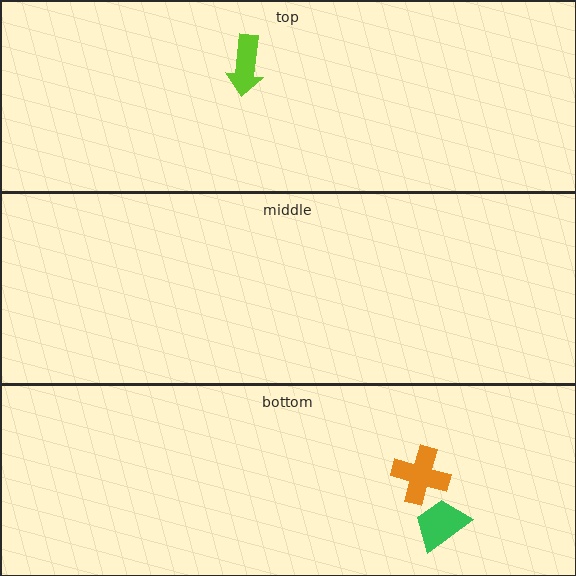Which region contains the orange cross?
The bottom region.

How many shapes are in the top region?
1.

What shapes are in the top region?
The lime arrow.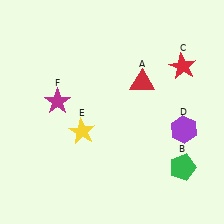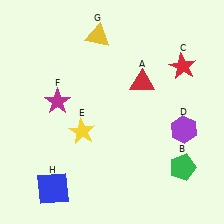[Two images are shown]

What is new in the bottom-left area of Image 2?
A blue square (H) was added in the bottom-left area of Image 2.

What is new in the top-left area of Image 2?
A yellow triangle (G) was added in the top-left area of Image 2.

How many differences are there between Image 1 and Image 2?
There are 2 differences between the two images.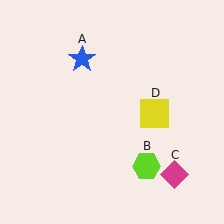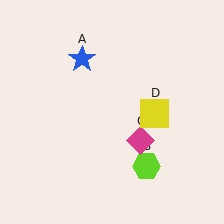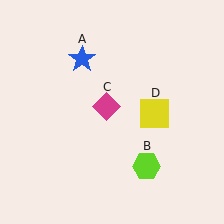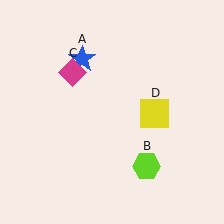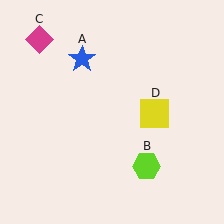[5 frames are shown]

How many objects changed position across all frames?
1 object changed position: magenta diamond (object C).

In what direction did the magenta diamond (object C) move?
The magenta diamond (object C) moved up and to the left.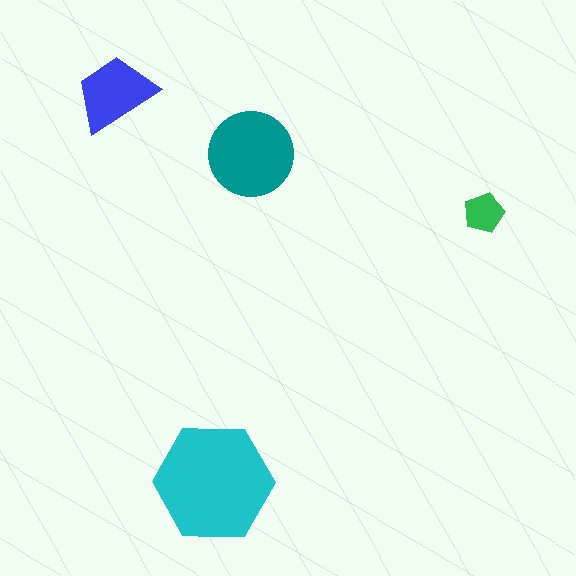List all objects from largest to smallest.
The cyan hexagon, the teal circle, the blue trapezoid, the green pentagon.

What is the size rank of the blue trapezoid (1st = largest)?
3rd.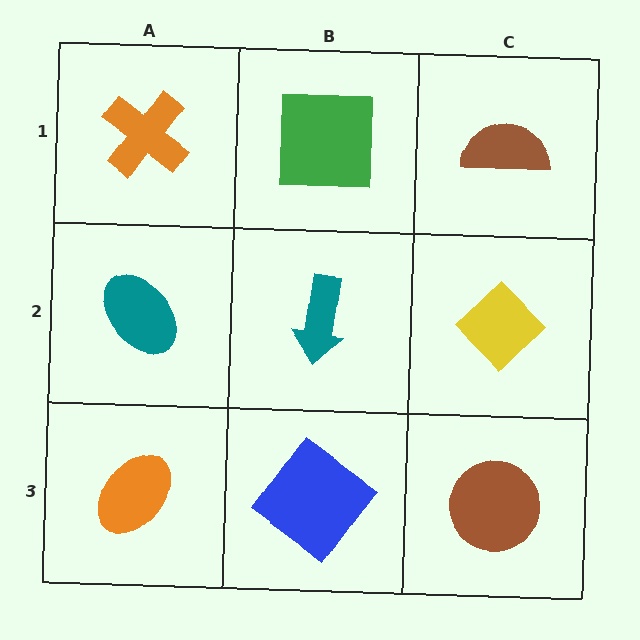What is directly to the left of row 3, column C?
A blue diamond.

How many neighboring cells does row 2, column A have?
3.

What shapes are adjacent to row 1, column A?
A teal ellipse (row 2, column A), a green square (row 1, column B).